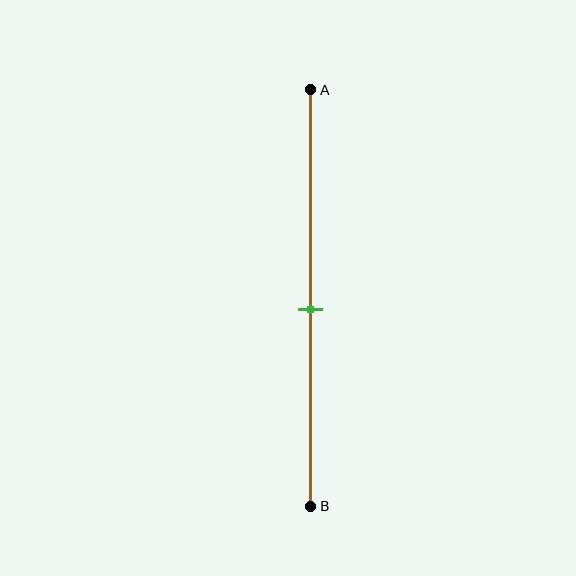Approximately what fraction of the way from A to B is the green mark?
The green mark is approximately 55% of the way from A to B.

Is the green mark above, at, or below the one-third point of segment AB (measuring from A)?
The green mark is below the one-third point of segment AB.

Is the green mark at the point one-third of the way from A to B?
No, the mark is at about 55% from A, not at the 33% one-third point.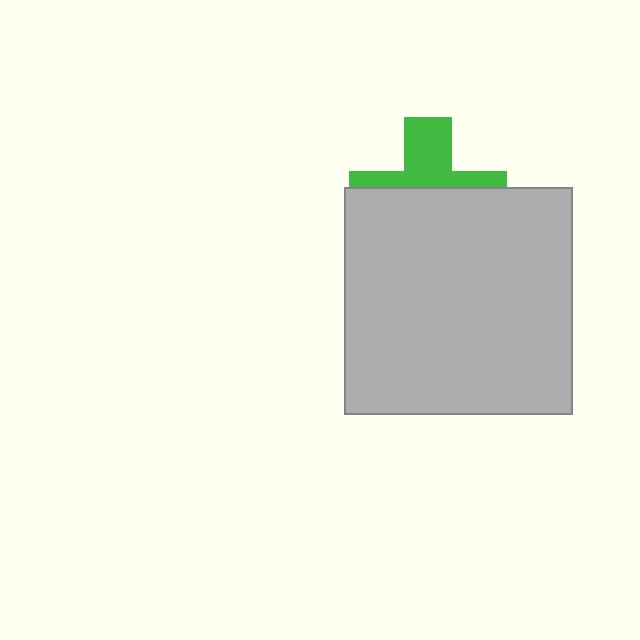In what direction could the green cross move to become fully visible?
The green cross could move up. That would shift it out from behind the light gray square entirely.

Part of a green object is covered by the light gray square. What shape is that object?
It is a cross.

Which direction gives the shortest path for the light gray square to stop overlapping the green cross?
Moving down gives the shortest separation.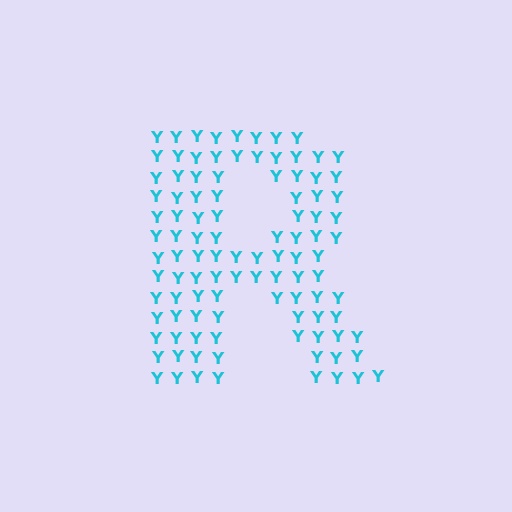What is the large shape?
The large shape is the letter R.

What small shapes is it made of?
It is made of small letter Y's.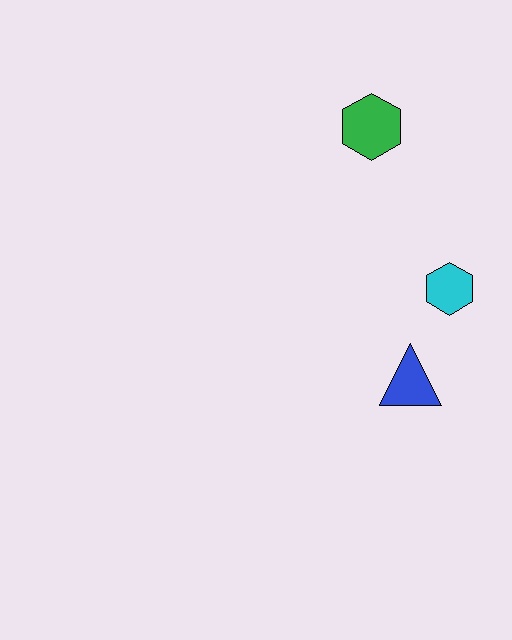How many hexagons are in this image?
There are 2 hexagons.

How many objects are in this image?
There are 3 objects.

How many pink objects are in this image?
There are no pink objects.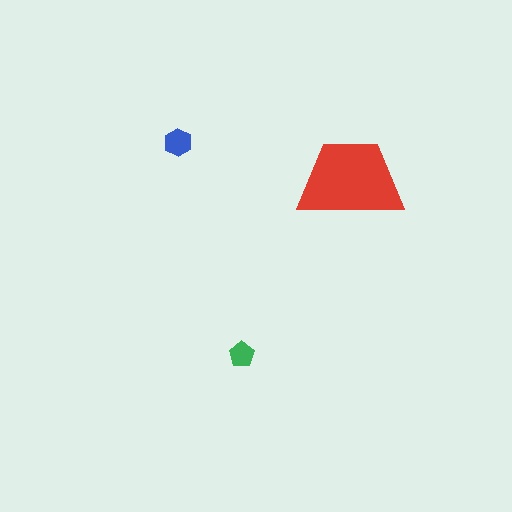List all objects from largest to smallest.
The red trapezoid, the blue hexagon, the green pentagon.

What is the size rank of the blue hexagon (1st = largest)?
2nd.